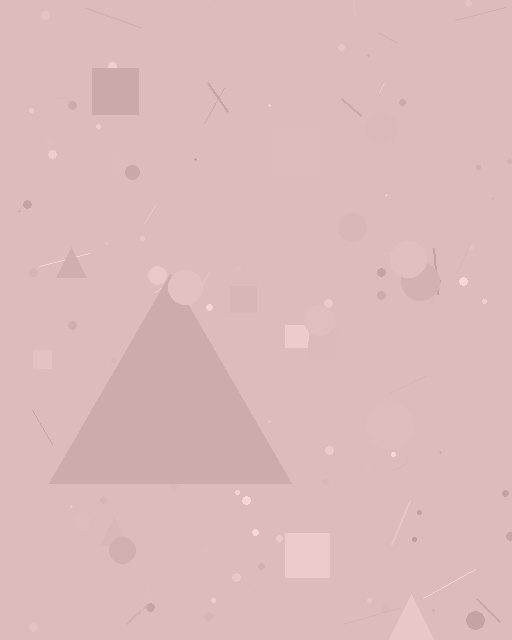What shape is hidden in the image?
A triangle is hidden in the image.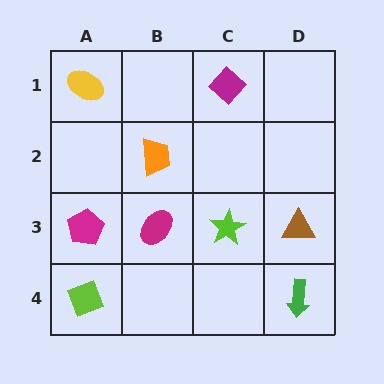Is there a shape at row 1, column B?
No, that cell is empty.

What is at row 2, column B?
An orange trapezoid.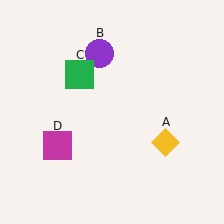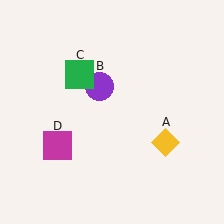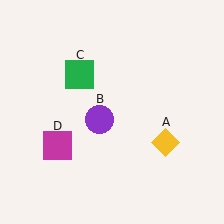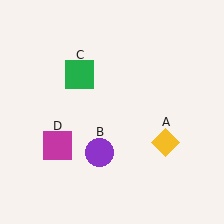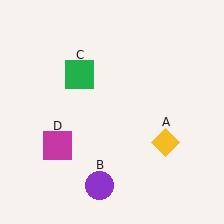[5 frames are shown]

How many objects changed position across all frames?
1 object changed position: purple circle (object B).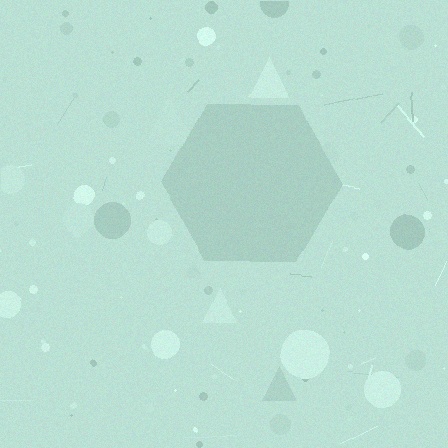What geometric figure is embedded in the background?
A hexagon is embedded in the background.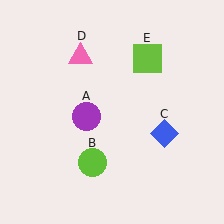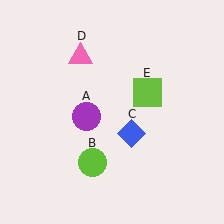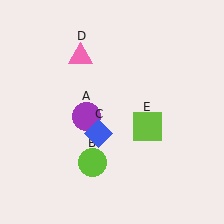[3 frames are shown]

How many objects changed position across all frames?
2 objects changed position: blue diamond (object C), lime square (object E).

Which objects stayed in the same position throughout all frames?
Purple circle (object A) and lime circle (object B) and pink triangle (object D) remained stationary.